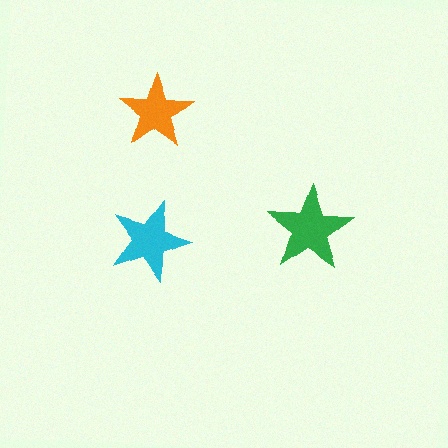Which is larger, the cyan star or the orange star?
The cyan one.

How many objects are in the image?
There are 3 objects in the image.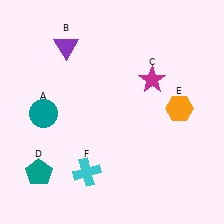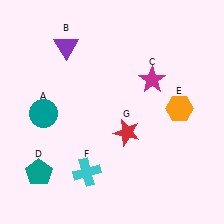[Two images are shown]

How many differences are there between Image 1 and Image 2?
There is 1 difference between the two images.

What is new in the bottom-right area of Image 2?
A red star (G) was added in the bottom-right area of Image 2.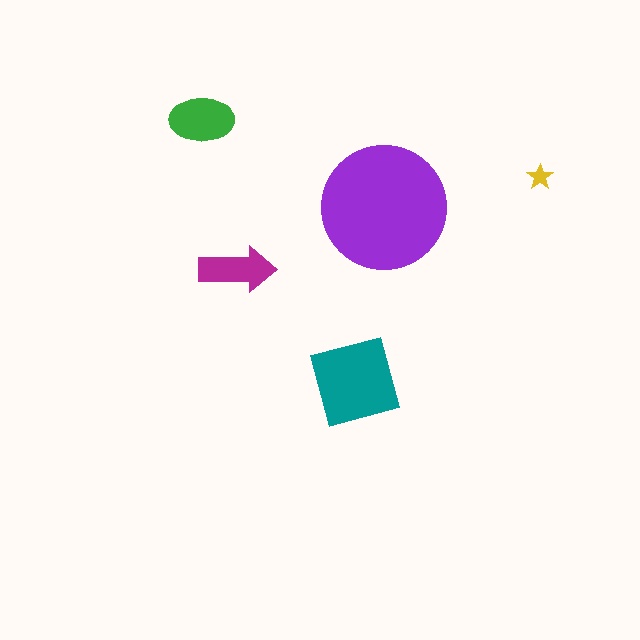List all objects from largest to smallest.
The purple circle, the teal square, the green ellipse, the magenta arrow, the yellow star.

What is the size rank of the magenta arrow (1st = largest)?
4th.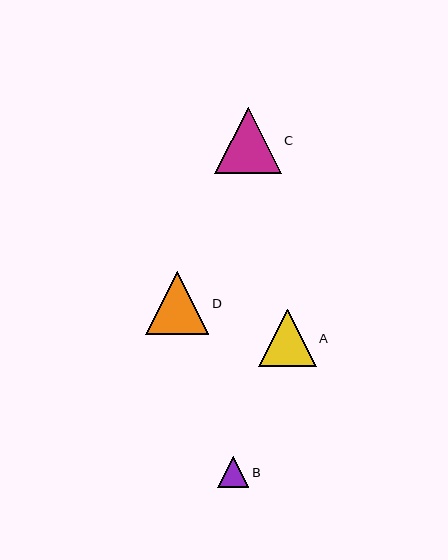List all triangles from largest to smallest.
From largest to smallest: C, D, A, B.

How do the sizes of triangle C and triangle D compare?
Triangle C and triangle D are approximately the same size.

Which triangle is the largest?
Triangle C is the largest with a size of approximately 66 pixels.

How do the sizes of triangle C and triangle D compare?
Triangle C and triangle D are approximately the same size.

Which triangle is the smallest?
Triangle B is the smallest with a size of approximately 31 pixels.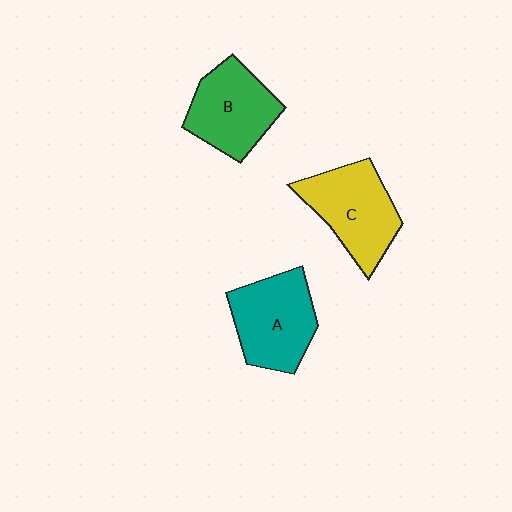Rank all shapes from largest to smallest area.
From largest to smallest: C (yellow), A (teal), B (green).